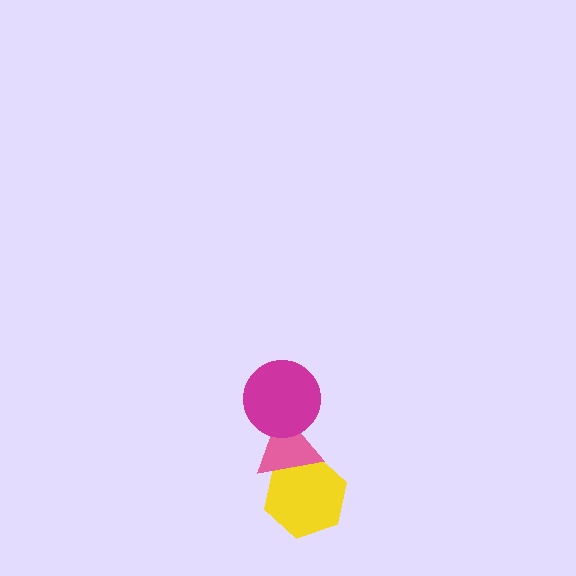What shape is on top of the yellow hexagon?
The pink triangle is on top of the yellow hexagon.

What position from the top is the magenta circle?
The magenta circle is 1st from the top.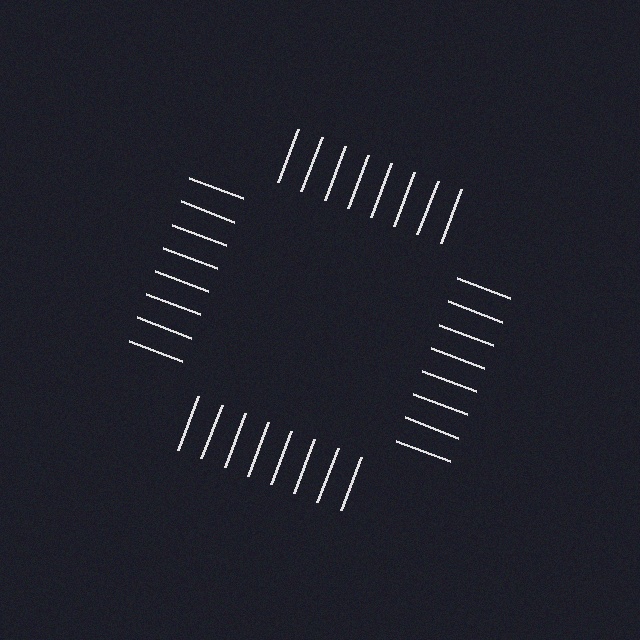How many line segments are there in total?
32 — 8 along each of the 4 edges.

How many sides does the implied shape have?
4 sides — the line-ends trace a square.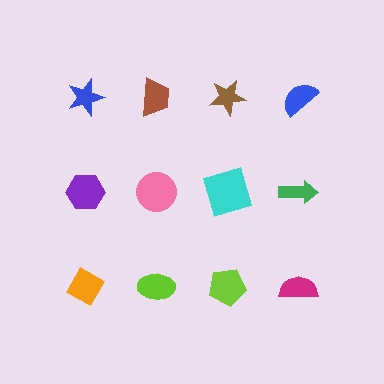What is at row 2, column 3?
A cyan square.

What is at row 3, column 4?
A magenta semicircle.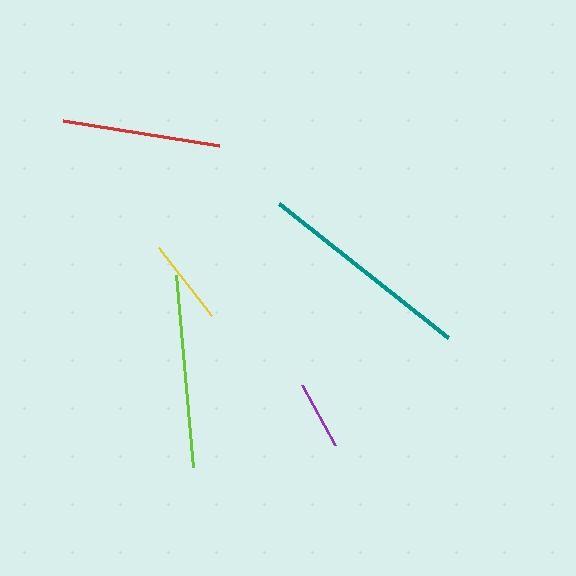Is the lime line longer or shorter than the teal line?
The teal line is longer than the lime line.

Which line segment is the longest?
The teal line is the longest at approximately 216 pixels.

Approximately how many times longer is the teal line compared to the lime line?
The teal line is approximately 1.1 times the length of the lime line.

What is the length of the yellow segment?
The yellow segment is approximately 87 pixels long.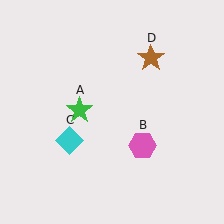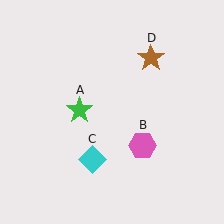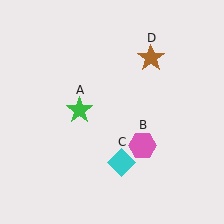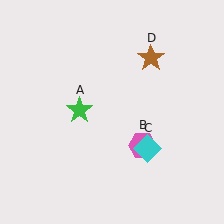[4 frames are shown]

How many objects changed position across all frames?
1 object changed position: cyan diamond (object C).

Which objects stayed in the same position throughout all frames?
Green star (object A) and pink hexagon (object B) and brown star (object D) remained stationary.